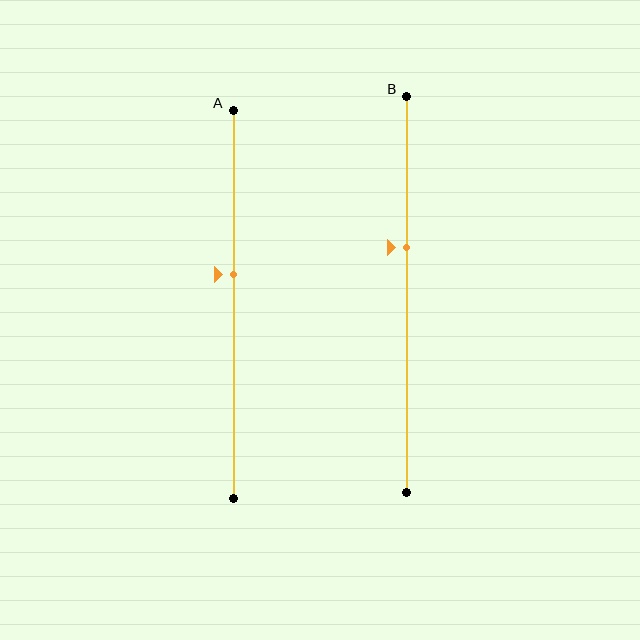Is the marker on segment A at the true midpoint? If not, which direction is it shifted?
No, the marker on segment A is shifted upward by about 8% of the segment length.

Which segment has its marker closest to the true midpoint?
Segment A has its marker closest to the true midpoint.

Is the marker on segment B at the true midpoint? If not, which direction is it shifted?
No, the marker on segment B is shifted upward by about 12% of the segment length.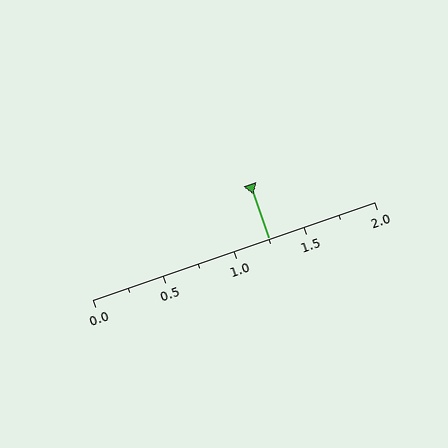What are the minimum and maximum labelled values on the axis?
The axis runs from 0.0 to 2.0.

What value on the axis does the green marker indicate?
The marker indicates approximately 1.25.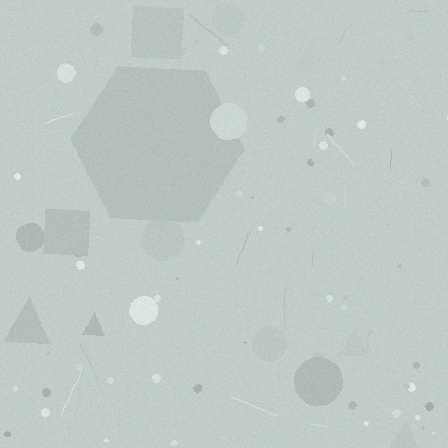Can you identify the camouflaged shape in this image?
The camouflaged shape is a hexagon.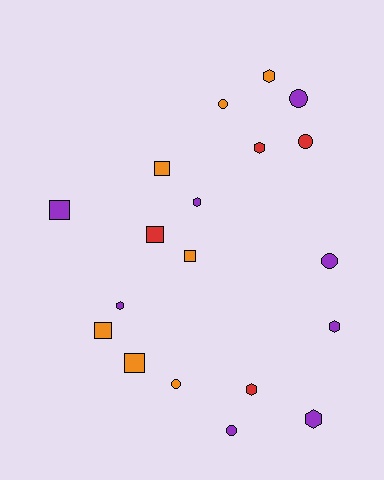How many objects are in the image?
There are 19 objects.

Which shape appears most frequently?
Hexagon, with 7 objects.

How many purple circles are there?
There are 3 purple circles.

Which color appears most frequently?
Purple, with 8 objects.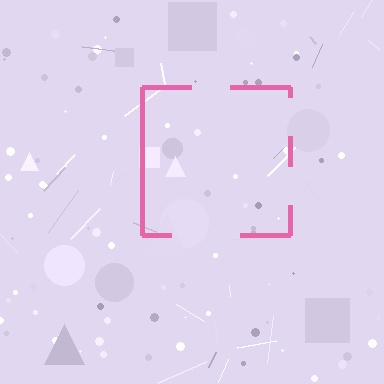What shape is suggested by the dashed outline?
The dashed outline suggests a square.